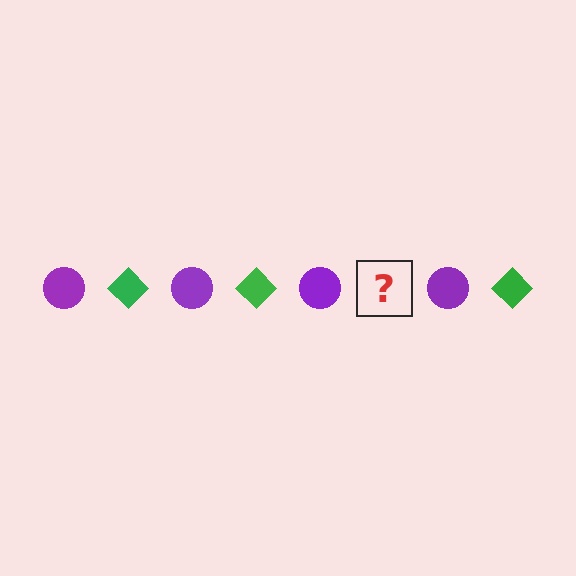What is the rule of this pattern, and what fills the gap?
The rule is that the pattern alternates between purple circle and green diamond. The gap should be filled with a green diamond.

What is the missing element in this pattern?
The missing element is a green diamond.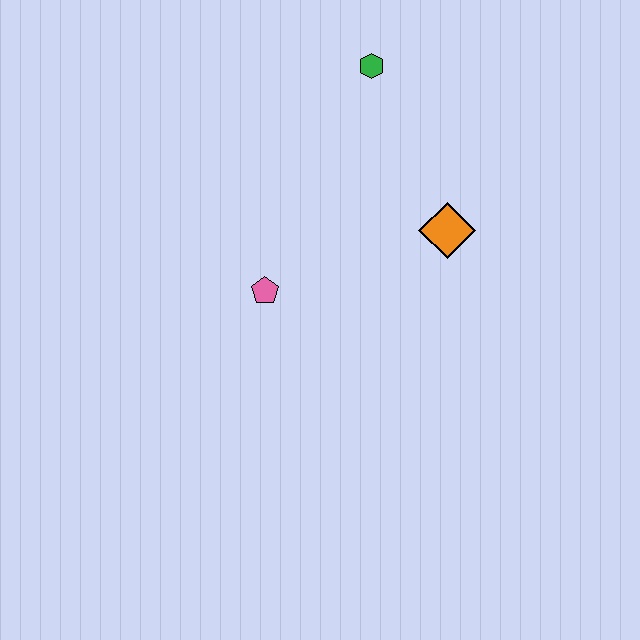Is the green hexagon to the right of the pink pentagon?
Yes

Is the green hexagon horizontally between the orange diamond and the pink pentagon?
Yes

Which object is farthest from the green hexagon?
The pink pentagon is farthest from the green hexagon.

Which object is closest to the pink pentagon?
The orange diamond is closest to the pink pentagon.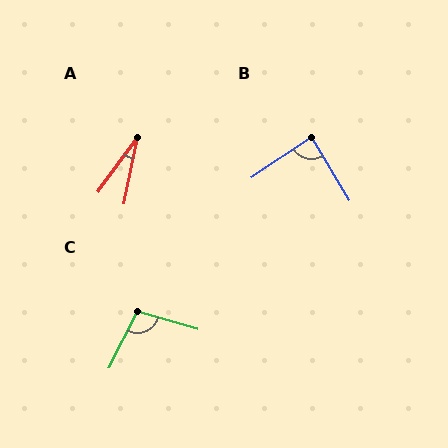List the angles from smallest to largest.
A (24°), B (88°), C (101°).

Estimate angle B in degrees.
Approximately 88 degrees.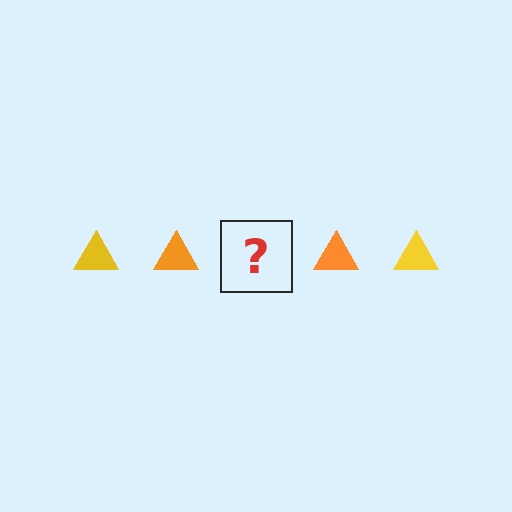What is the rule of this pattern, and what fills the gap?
The rule is that the pattern cycles through yellow, orange triangles. The gap should be filled with a yellow triangle.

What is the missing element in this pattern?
The missing element is a yellow triangle.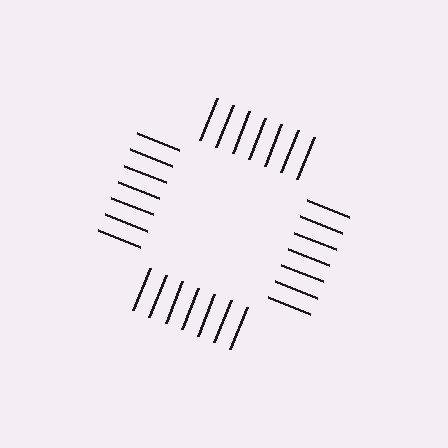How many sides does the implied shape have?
4 sides — the line-ends trace a square.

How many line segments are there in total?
28 — 7 along each of the 4 edges.